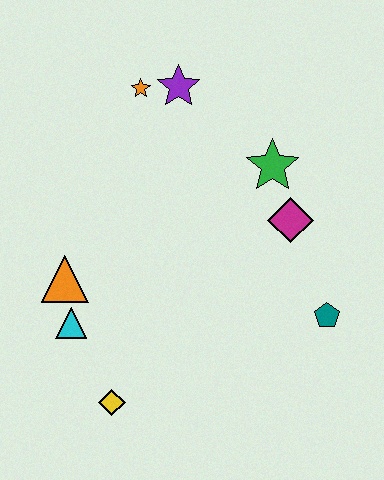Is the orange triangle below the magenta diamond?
Yes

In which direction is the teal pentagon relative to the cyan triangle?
The teal pentagon is to the right of the cyan triangle.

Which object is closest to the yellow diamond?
The cyan triangle is closest to the yellow diamond.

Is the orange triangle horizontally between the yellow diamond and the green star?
No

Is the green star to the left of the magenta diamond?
Yes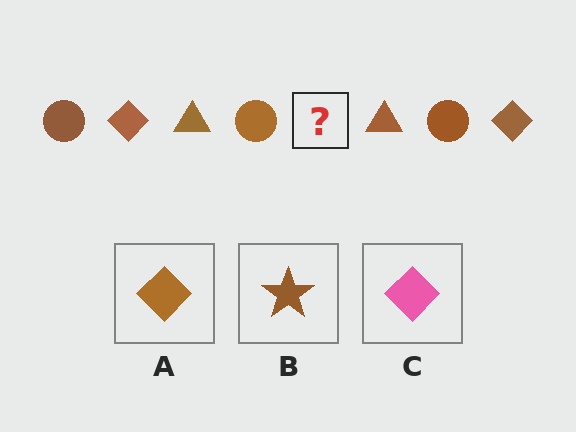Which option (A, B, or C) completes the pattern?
A.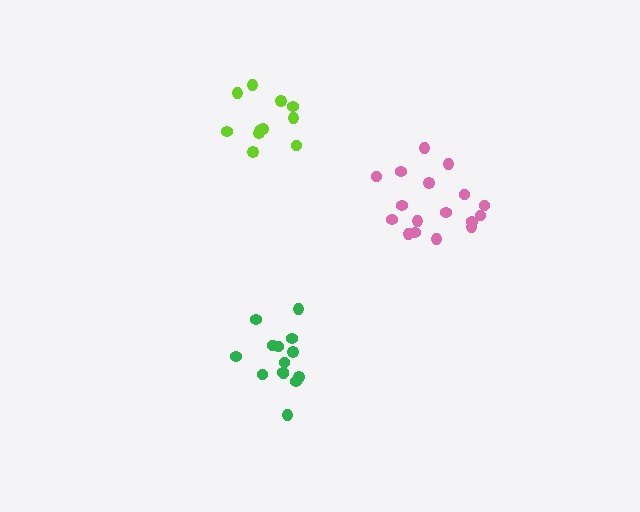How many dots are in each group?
Group 1: 14 dots, Group 2: 11 dots, Group 3: 17 dots (42 total).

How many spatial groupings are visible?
There are 3 spatial groupings.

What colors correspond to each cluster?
The clusters are colored: green, lime, pink.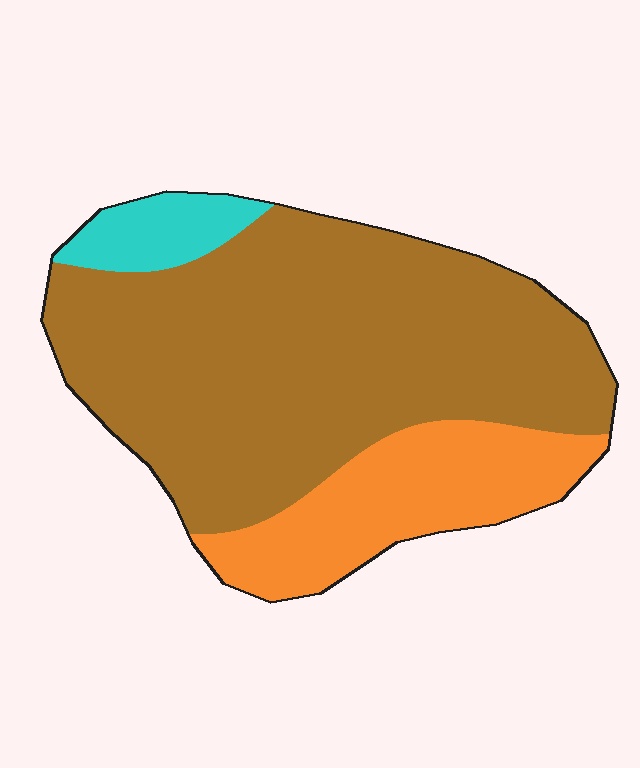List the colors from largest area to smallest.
From largest to smallest: brown, orange, cyan.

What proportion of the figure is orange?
Orange takes up about one fifth (1/5) of the figure.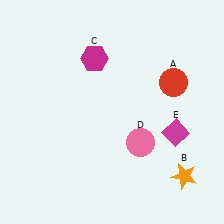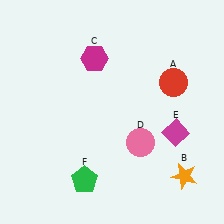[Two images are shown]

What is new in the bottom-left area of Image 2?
A green pentagon (F) was added in the bottom-left area of Image 2.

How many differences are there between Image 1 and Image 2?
There is 1 difference between the two images.